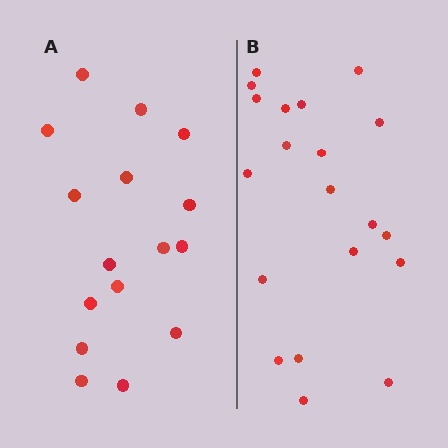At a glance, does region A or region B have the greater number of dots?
Region B (the right region) has more dots.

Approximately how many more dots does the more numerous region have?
Region B has about 4 more dots than region A.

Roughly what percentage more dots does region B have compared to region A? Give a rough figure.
About 25% more.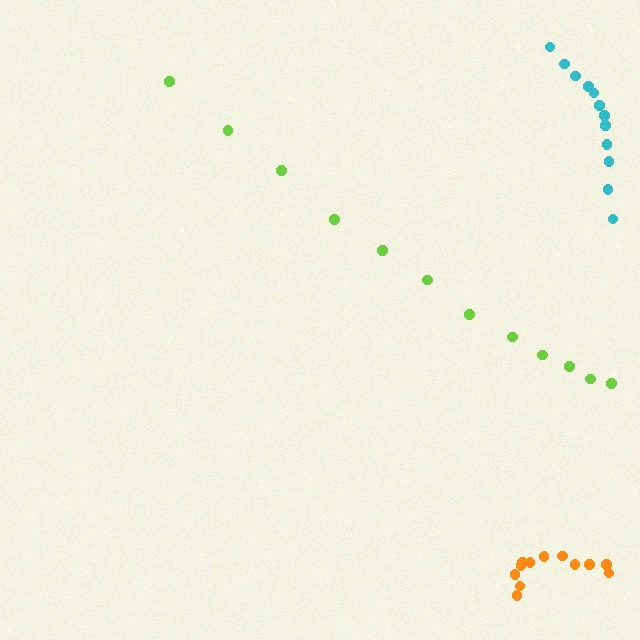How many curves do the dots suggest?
There are 3 distinct paths.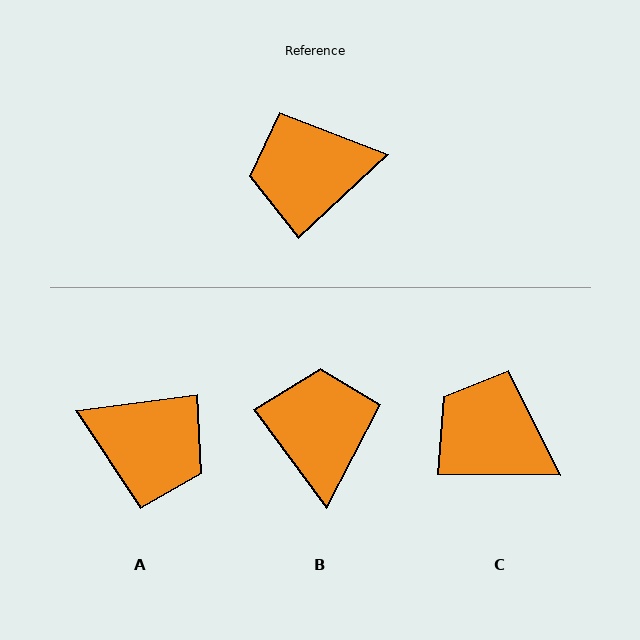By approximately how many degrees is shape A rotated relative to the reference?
Approximately 144 degrees counter-clockwise.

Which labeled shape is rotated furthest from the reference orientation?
A, about 144 degrees away.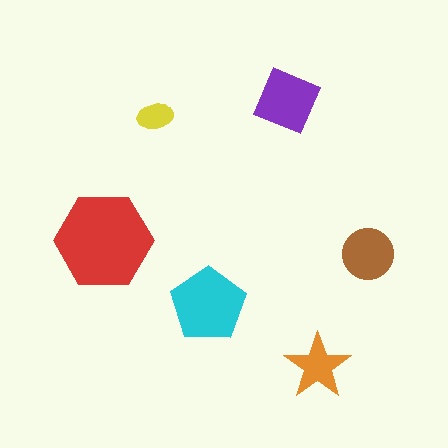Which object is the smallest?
The yellow ellipse.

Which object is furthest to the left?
The red hexagon is leftmost.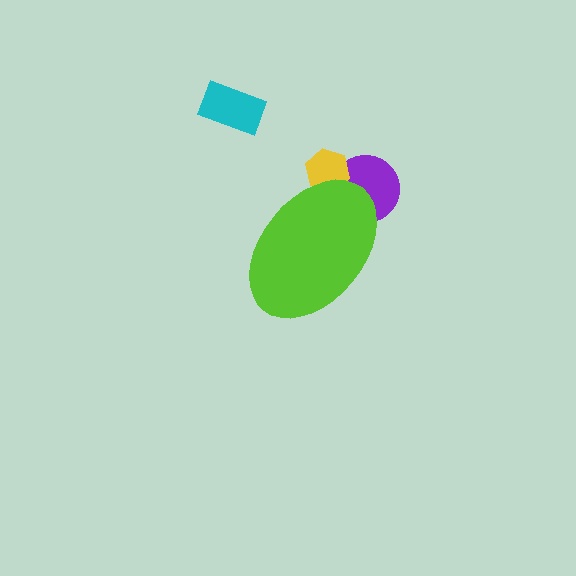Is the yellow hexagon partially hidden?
Yes, the yellow hexagon is partially hidden behind the lime ellipse.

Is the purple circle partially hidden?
Yes, the purple circle is partially hidden behind the lime ellipse.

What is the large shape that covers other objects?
A lime ellipse.